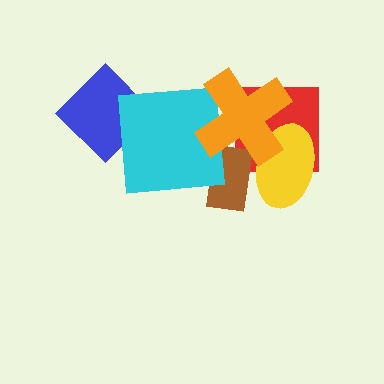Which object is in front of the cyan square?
The orange cross is in front of the cyan square.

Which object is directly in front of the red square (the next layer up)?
The yellow ellipse is directly in front of the red square.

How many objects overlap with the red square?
2 objects overlap with the red square.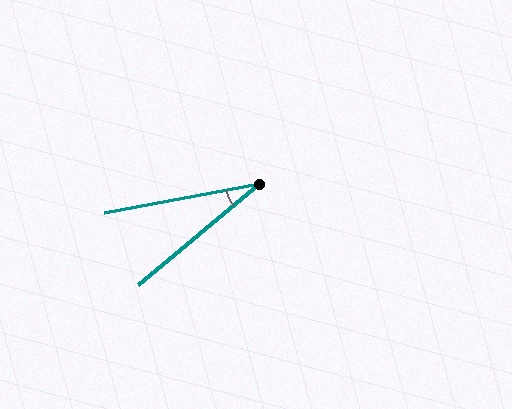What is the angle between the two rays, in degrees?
Approximately 29 degrees.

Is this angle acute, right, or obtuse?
It is acute.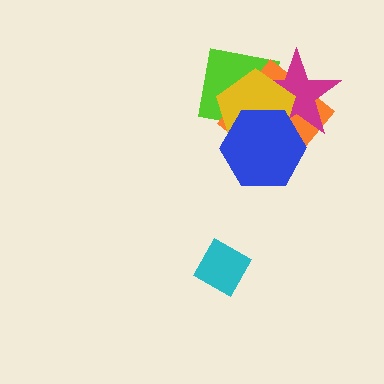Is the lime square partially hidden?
Yes, it is partially covered by another shape.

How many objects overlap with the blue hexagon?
4 objects overlap with the blue hexagon.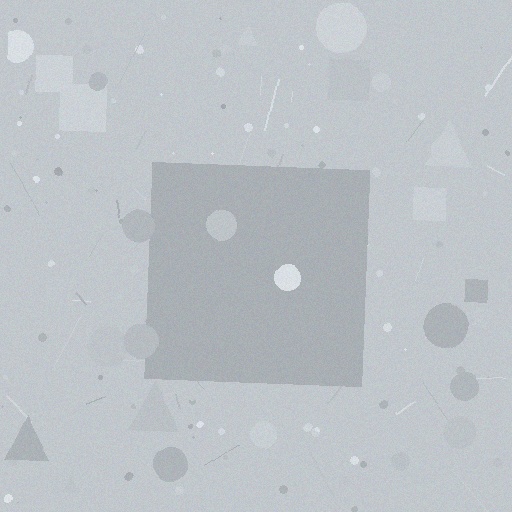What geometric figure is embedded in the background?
A square is embedded in the background.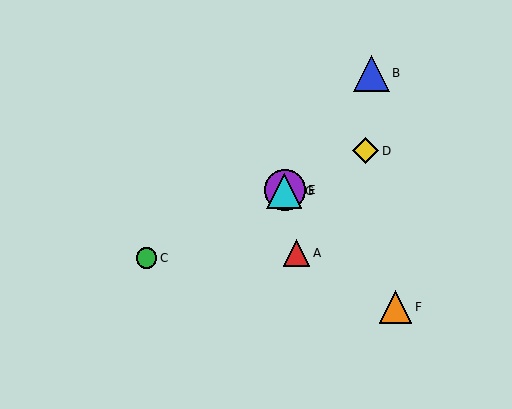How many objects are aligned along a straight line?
4 objects (C, D, E, G) are aligned along a straight line.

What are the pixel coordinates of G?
Object G is at (284, 191).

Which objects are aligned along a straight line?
Objects C, D, E, G are aligned along a straight line.